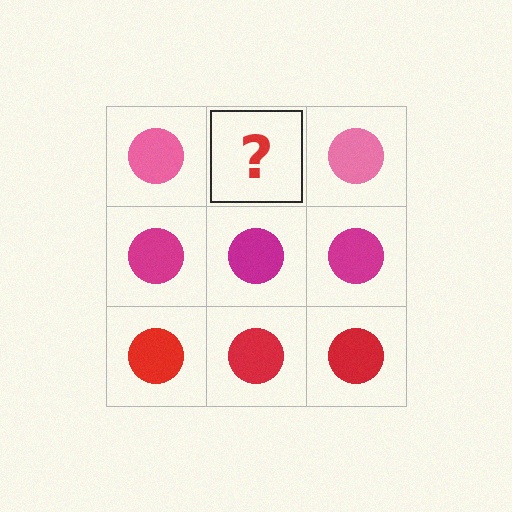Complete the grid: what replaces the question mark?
The question mark should be replaced with a pink circle.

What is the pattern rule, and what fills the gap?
The rule is that each row has a consistent color. The gap should be filled with a pink circle.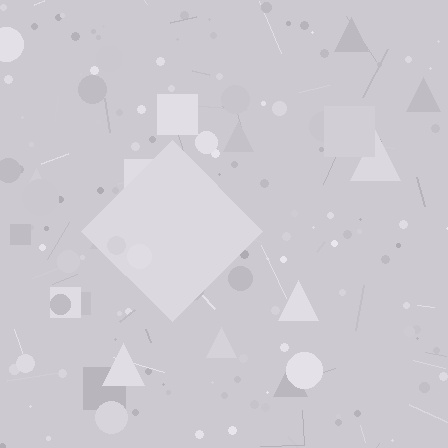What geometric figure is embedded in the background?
A diamond is embedded in the background.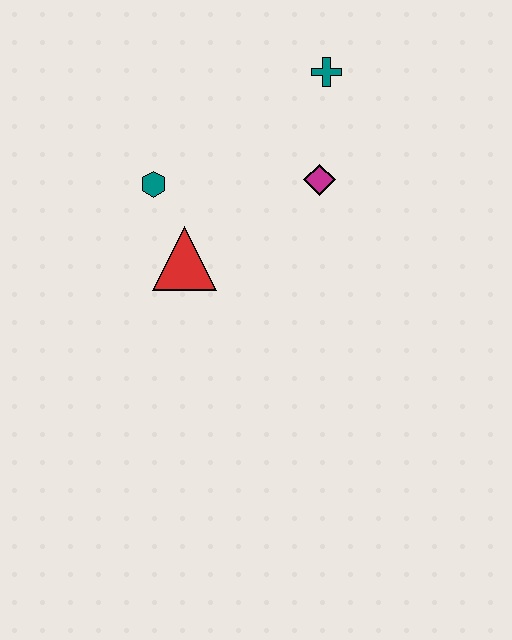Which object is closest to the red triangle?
The teal hexagon is closest to the red triangle.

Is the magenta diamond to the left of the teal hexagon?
No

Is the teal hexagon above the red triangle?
Yes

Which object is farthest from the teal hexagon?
The teal cross is farthest from the teal hexagon.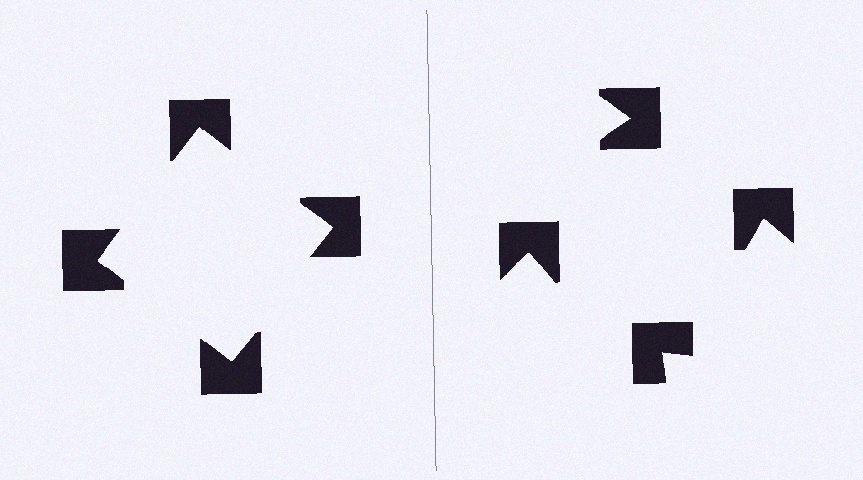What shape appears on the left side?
An illusory square.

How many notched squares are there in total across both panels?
8 — 4 on each side.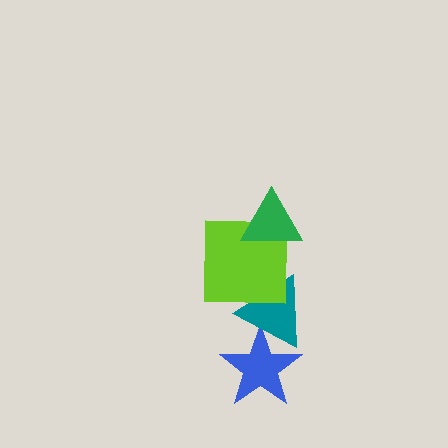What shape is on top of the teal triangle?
The lime square is on top of the teal triangle.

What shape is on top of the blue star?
The teal triangle is on top of the blue star.